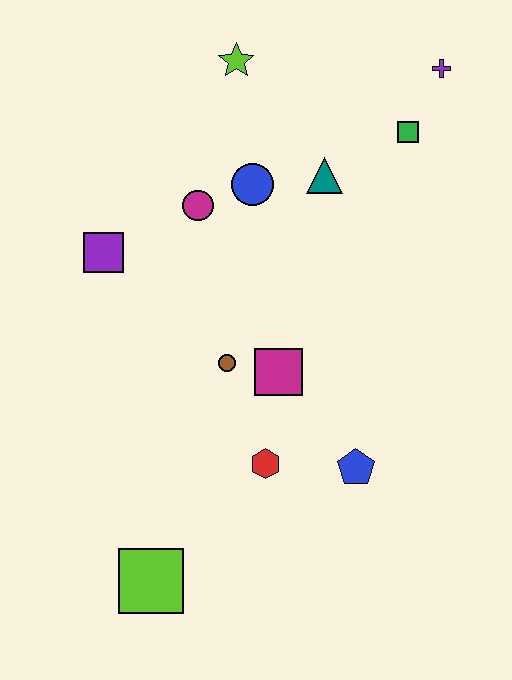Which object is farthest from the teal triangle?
The lime square is farthest from the teal triangle.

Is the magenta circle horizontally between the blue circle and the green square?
No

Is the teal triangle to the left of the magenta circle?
No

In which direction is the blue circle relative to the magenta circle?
The blue circle is to the right of the magenta circle.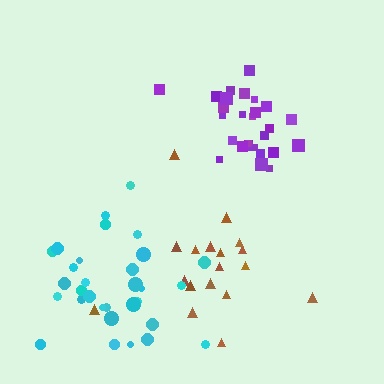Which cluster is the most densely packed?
Purple.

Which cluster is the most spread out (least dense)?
Brown.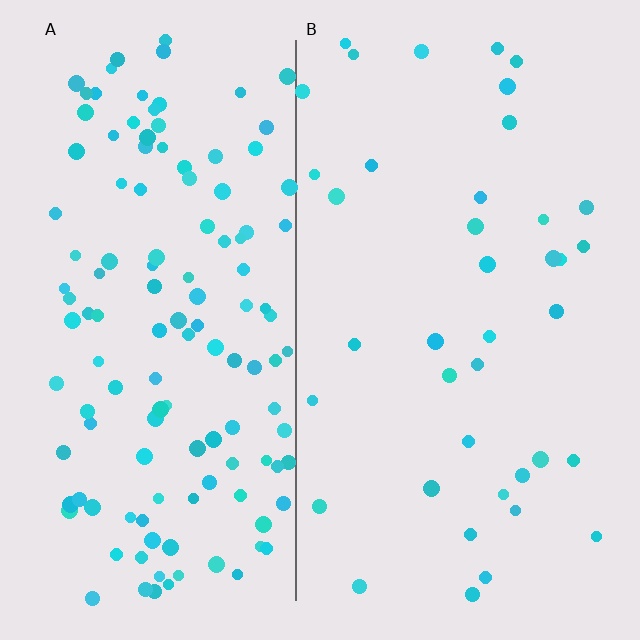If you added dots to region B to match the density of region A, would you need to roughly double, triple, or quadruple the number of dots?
Approximately triple.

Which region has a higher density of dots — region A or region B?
A (the left).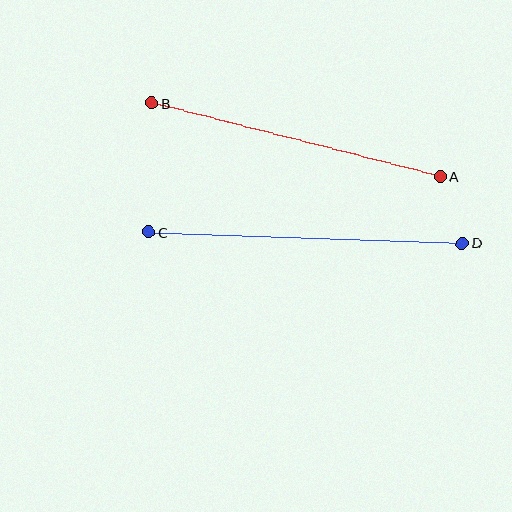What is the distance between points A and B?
The distance is approximately 297 pixels.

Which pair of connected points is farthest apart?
Points C and D are farthest apart.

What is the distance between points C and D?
The distance is approximately 314 pixels.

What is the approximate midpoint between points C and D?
The midpoint is at approximately (305, 238) pixels.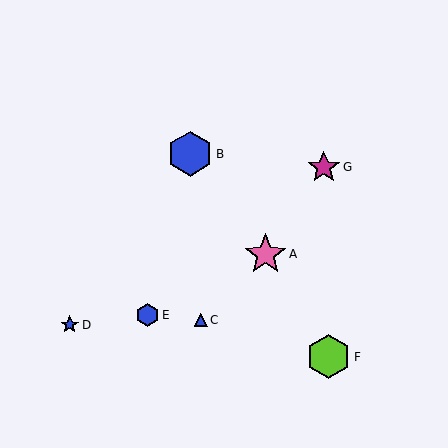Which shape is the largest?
The blue hexagon (labeled B) is the largest.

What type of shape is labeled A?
Shape A is a pink star.